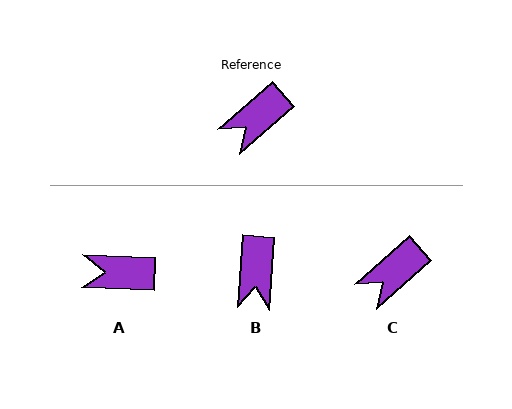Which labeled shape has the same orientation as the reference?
C.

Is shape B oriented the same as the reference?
No, it is off by about 45 degrees.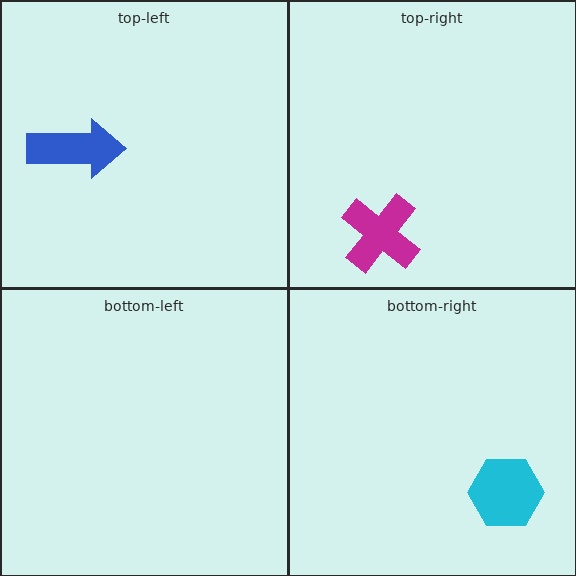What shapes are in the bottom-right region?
The cyan hexagon.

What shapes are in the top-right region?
The magenta cross.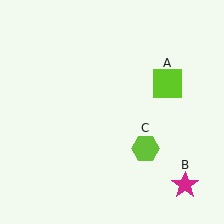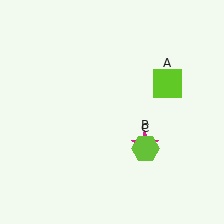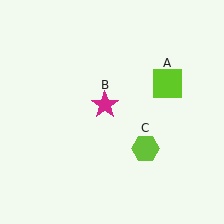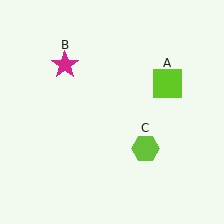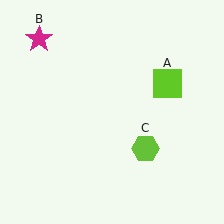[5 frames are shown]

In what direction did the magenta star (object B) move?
The magenta star (object B) moved up and to the left.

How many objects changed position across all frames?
1 object changed position: magenta star (object B).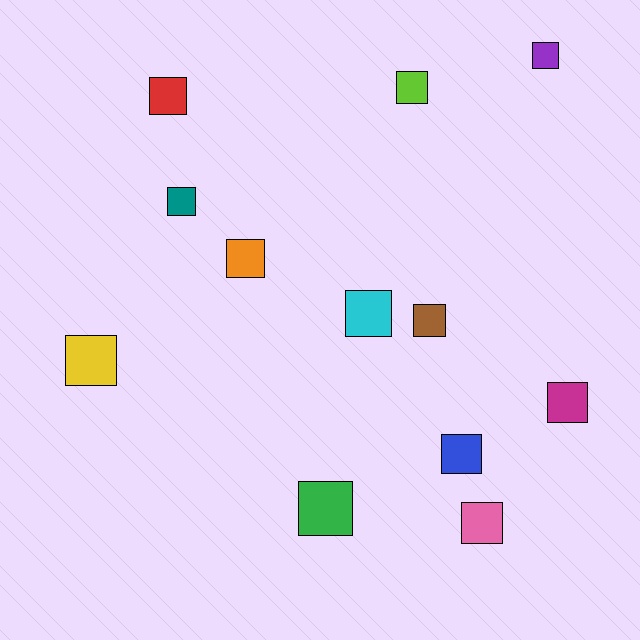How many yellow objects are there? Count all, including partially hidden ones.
There is 1 yellow object.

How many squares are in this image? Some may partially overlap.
There are 12 squares.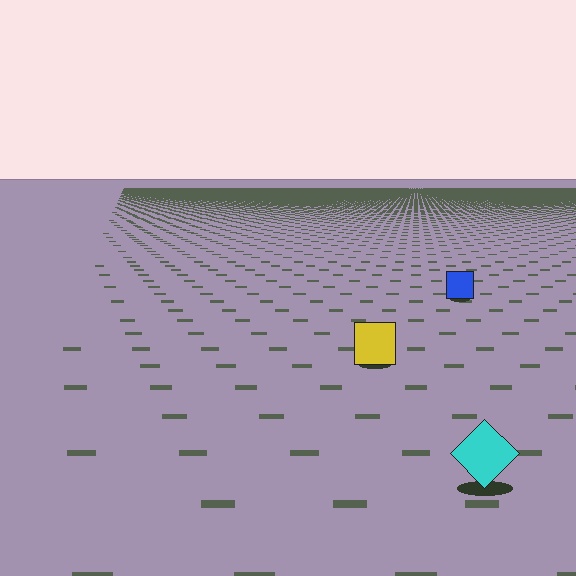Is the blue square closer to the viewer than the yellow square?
No. The yellow square is closer — you can tell from the texture gradient: the ground texture is coarser near it.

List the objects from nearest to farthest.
From nearest to farthest: the cyan diamond, the yellow square, the blue square.